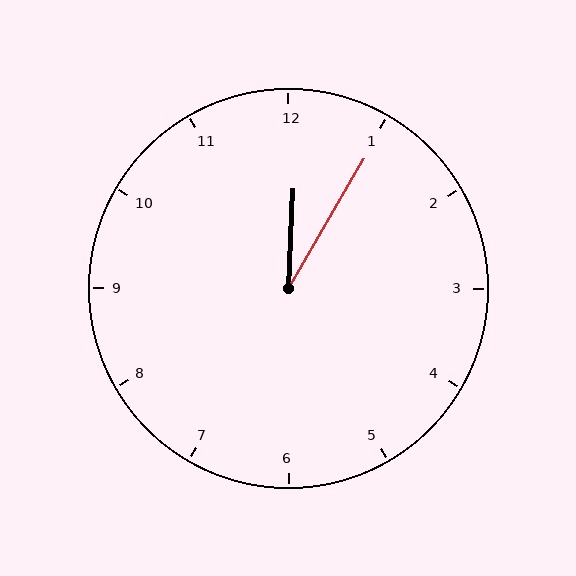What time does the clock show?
12:05.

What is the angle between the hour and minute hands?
Approximately 28 degrees.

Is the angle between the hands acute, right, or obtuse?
It is acute.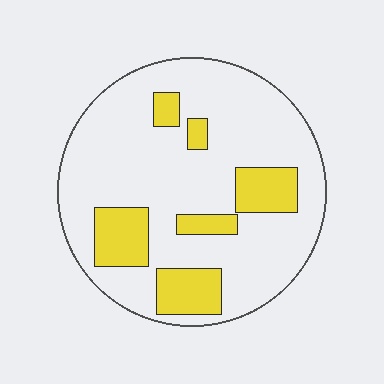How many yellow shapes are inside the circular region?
6.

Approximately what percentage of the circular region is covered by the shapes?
Approximately 20%.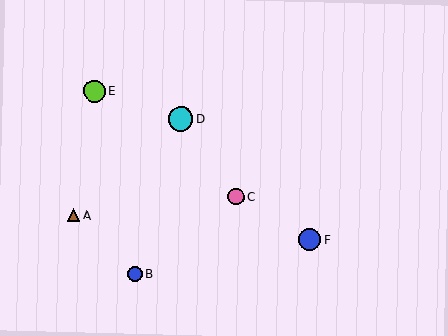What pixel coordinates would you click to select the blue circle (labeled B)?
Click at (135, 274) to select the blue circle B.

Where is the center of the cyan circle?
The center of the cyan circle is at (181, 119).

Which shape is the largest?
The cyan circle (labeled D) is the largest.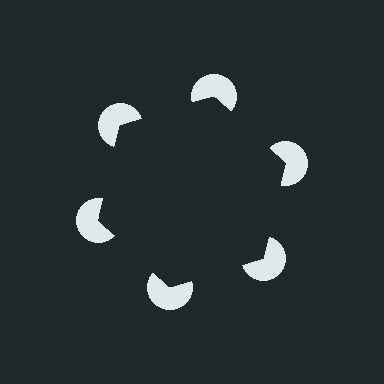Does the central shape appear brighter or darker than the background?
It typically appears slightly darker than the background, even though no actual brightness change is drawn.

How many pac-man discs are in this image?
There are 6 — one at each vertex of the illusory hexagon.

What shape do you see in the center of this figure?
An illusory hexagon — its edges are inferred from the aligned wedge cuts in the pac-man discs, not physically drawn.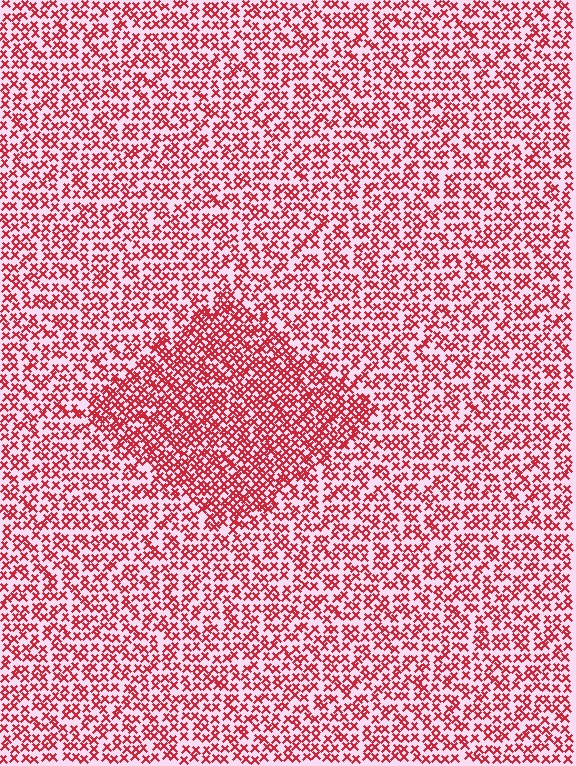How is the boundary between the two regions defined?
The boundary is defined by a change in element density (approximately 1.6x ratio). All elements are the same color, size, and shape.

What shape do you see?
I see a diamond.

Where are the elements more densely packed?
The elements are more densely packed inside the diamond boundary.